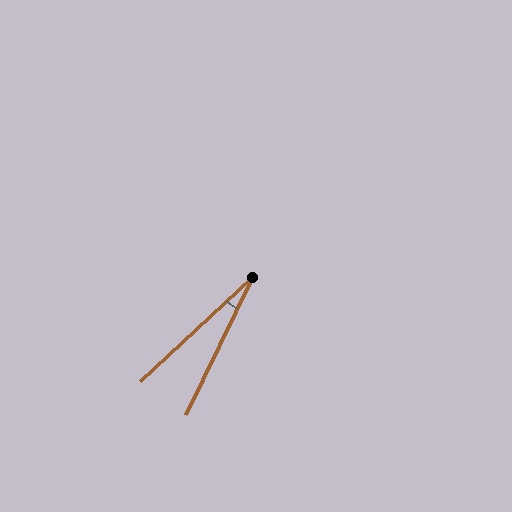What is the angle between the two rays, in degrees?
Approximately 21 degrees.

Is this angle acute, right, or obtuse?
It is acute.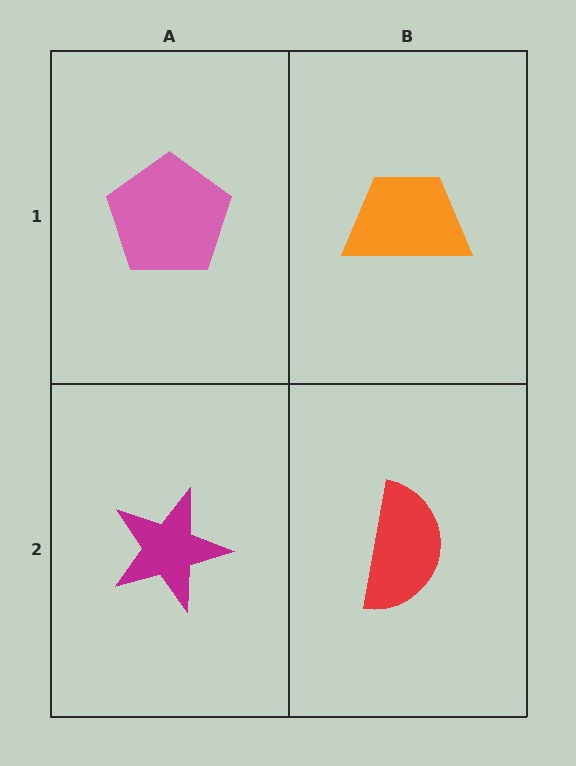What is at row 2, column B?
A red semicircle.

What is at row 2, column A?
A magenta star.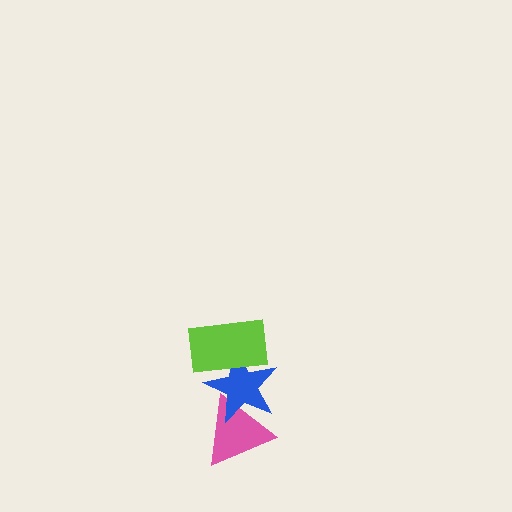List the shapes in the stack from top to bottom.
From top to bottom: the lime rectangle, the blue star, the pink triangle.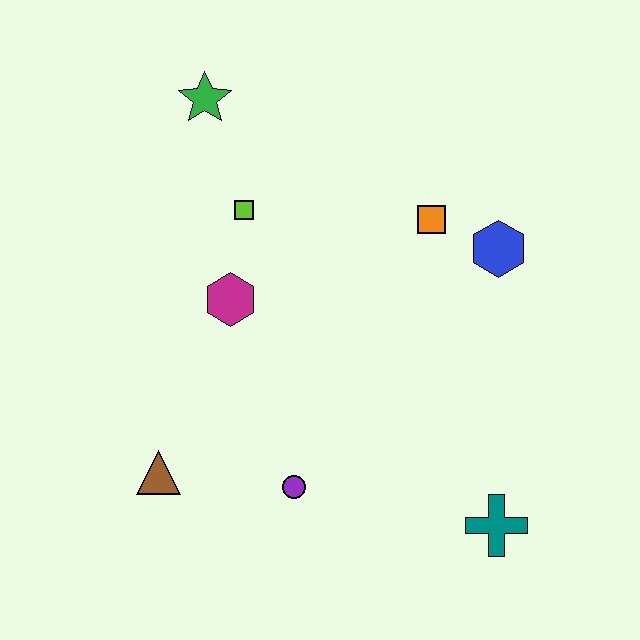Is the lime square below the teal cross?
No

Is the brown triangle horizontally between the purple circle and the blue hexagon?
No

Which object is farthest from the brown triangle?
The blue hexagon is farthest from the brown triangle.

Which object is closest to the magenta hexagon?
The lime square is closest to the magenta hexagon.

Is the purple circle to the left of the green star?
No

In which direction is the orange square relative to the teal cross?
The orange square is above the teal cross.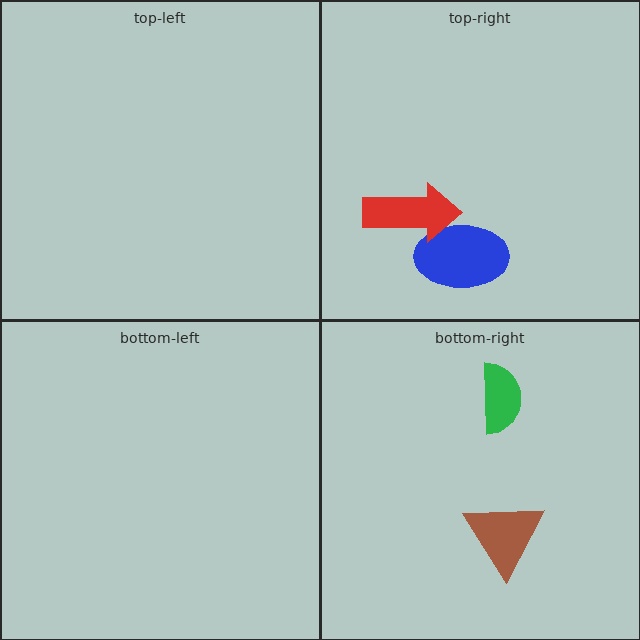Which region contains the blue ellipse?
The top-right region.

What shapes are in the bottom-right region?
The brown triangle, the green semicircle.